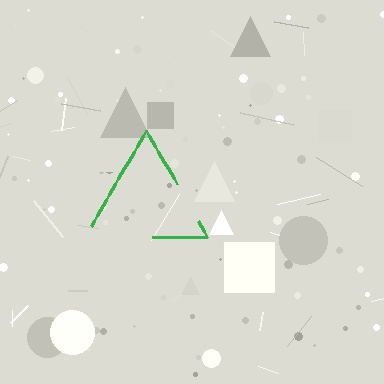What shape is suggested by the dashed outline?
The dashed outline suggests a triangle.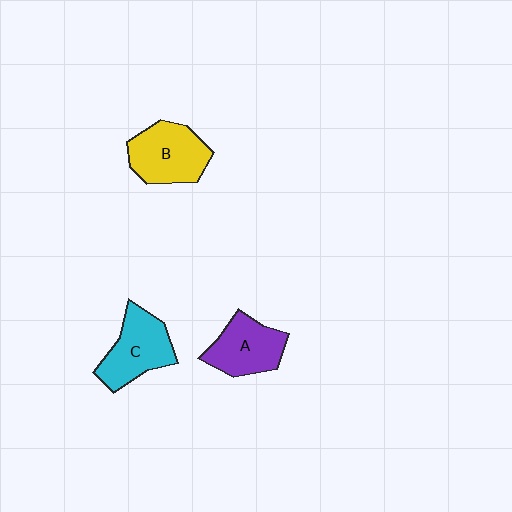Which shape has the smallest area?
Shape A (purple).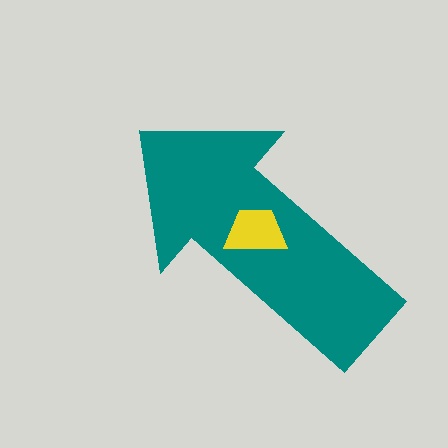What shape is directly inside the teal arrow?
The yellow trapezoid.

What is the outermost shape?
The teal arrow.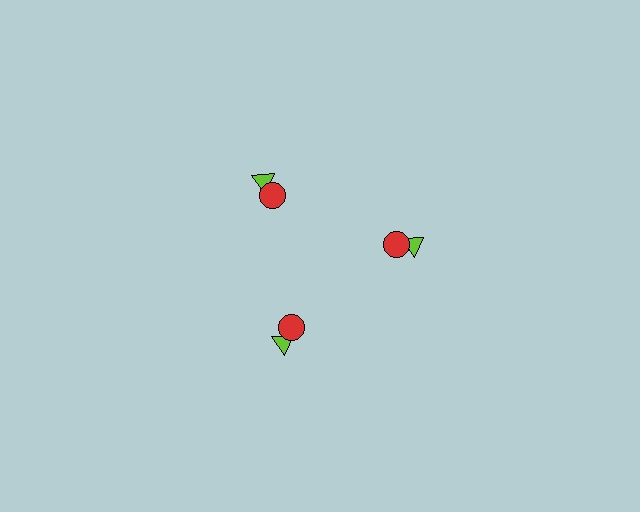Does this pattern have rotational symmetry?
Yes, this pattern has 3-fold rotational symmetry. It looks the same after rotating 120 degrees around the center.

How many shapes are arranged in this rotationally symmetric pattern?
There are 6 shapes, arranged in 3 groups of 2.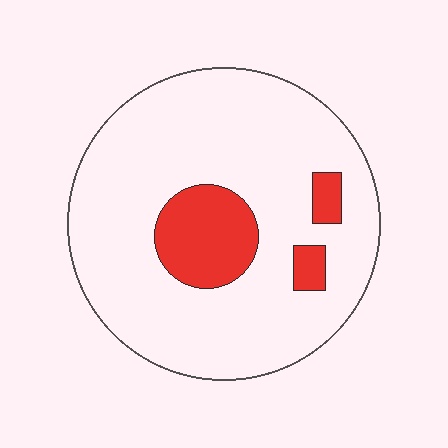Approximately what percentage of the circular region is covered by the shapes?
Approximately 15%.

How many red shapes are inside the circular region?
3.